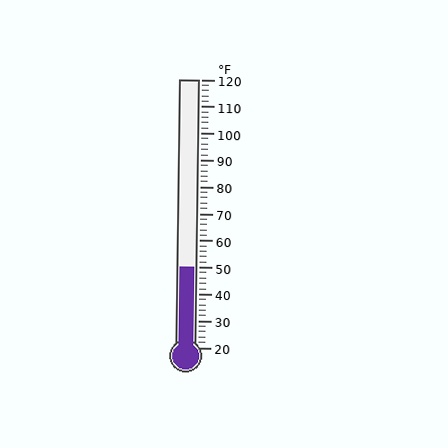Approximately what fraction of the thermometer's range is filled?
The thermometer is filled to approximately 30% of its range.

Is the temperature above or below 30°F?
The temperature is above 30°F.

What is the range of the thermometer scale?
The thermometer scale ranges from 20°F to 120°F.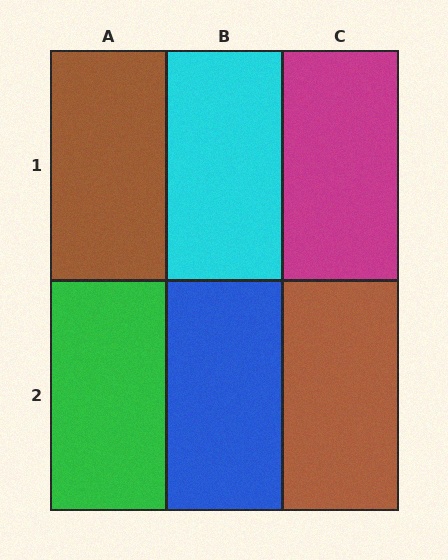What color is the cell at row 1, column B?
Cyan.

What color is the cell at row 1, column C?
Magenta.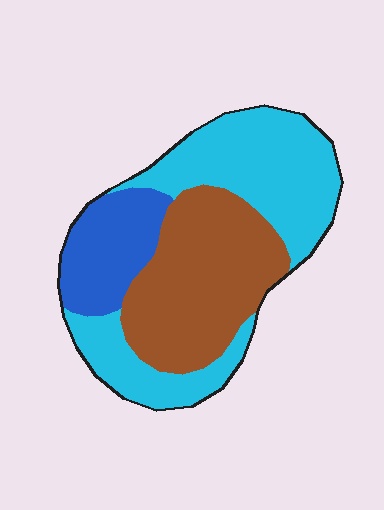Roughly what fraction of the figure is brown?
Brown covers around 35% of the figure.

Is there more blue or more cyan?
Cyan.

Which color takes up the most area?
Cyan, at roughly 45%.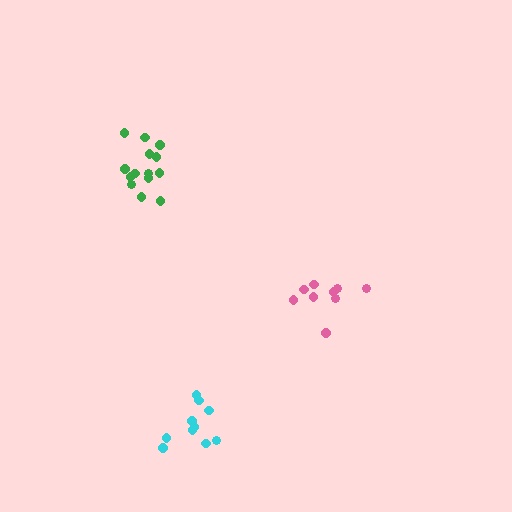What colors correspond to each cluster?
The clusters are colored: pink, green, cyan.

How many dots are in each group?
Group 1: 9 dots, Group 2: 14 dots, Group 3: 10 dots (33 total).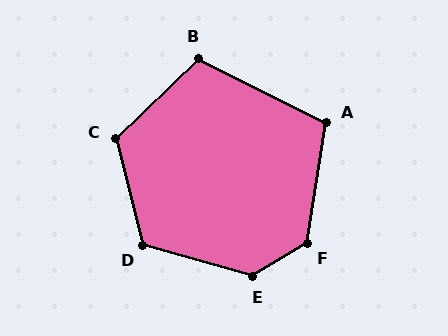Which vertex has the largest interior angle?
E, at approximately 133 degrees.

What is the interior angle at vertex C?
Approximately 120 degrees (obtuse).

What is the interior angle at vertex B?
Approximately 110 degrees (obtuse).